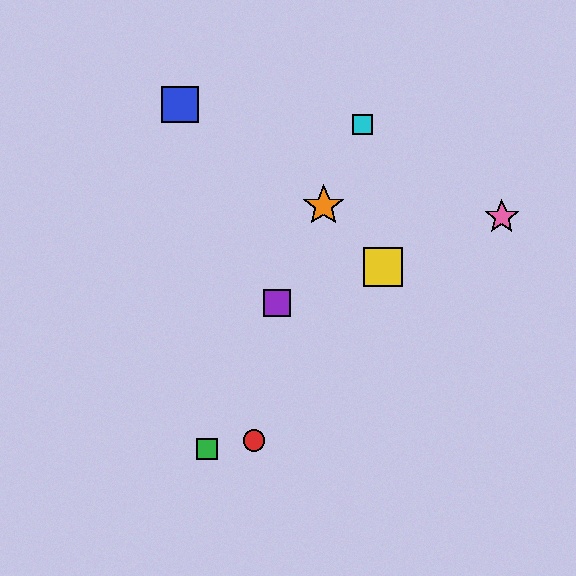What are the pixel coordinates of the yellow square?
The yellow square is at (383, 267).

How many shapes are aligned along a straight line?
4 shapes (the green square, the purple square, the orange star, the cyan square) are aligned along a straight line.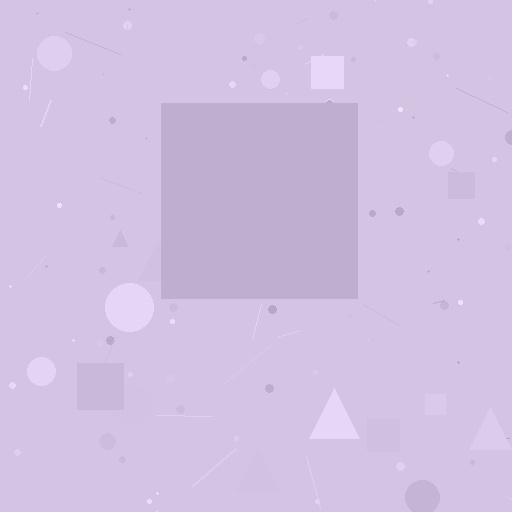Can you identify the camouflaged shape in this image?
The camouflaged shape is a square.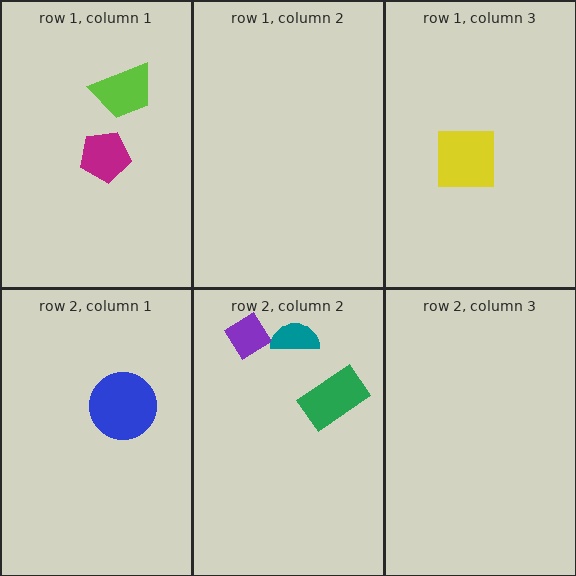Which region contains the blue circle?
The row 2, column 1 region.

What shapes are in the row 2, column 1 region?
The blue circle.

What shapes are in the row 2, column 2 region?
The purple diamond, the teal semicircle, the green rectangle.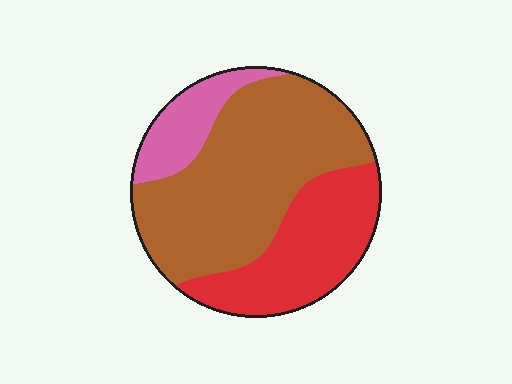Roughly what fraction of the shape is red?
Red covers 31% of the shape.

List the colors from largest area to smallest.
From largest to smallest: brown, red, pink.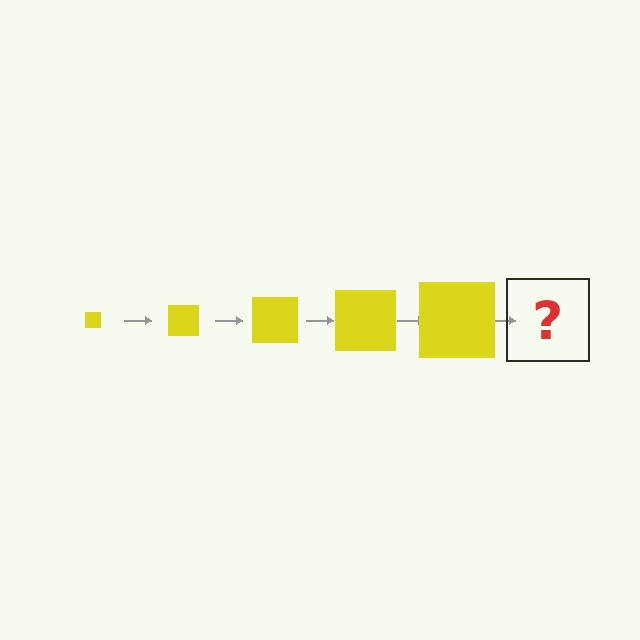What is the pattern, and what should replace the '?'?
The pattern is that the square gets progressively larger each step. The '?' should be a yellow square, larger than the previous one.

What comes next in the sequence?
The next element should be a yellow square, larger than the previous one.